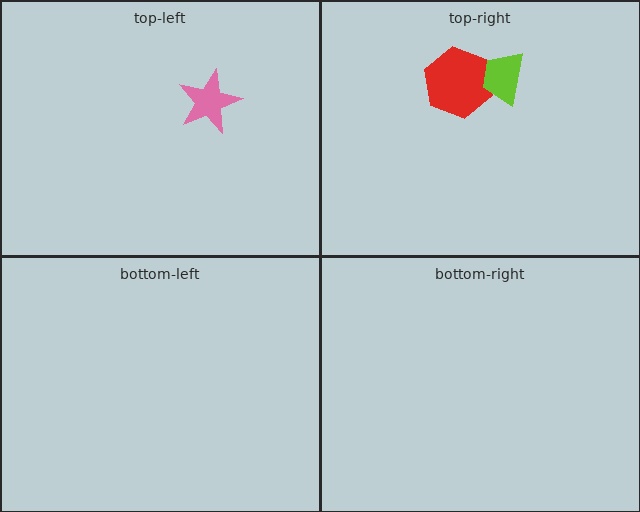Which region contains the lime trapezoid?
The top-right region.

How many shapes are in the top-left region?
1.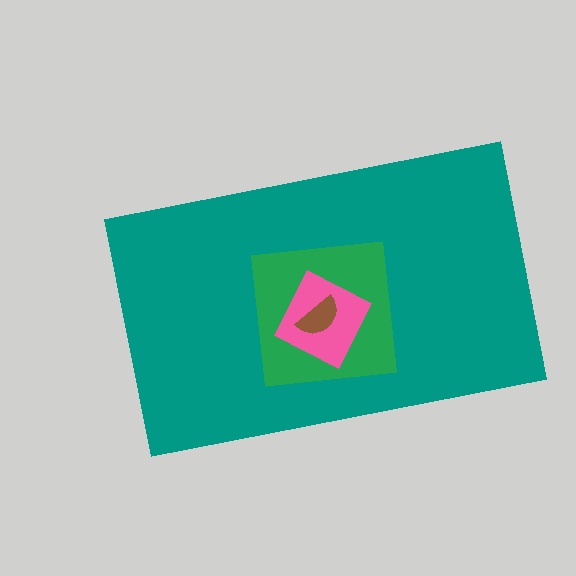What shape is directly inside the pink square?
The brown semicircle.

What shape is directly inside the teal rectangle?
The green square.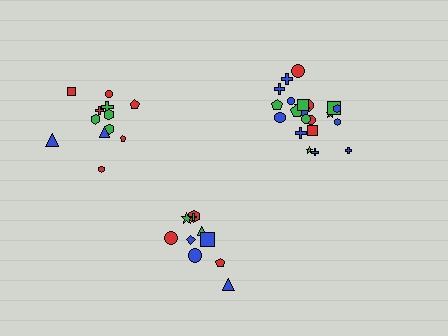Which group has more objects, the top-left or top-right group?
The top-right group.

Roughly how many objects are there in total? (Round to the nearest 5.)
Roughly 45 objects in total.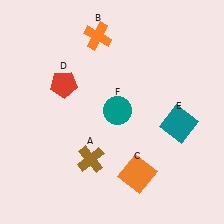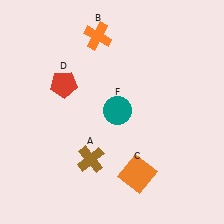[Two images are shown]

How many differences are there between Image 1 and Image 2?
There is 1 difference between the two images.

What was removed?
The teal square (E) was removed in Image 2.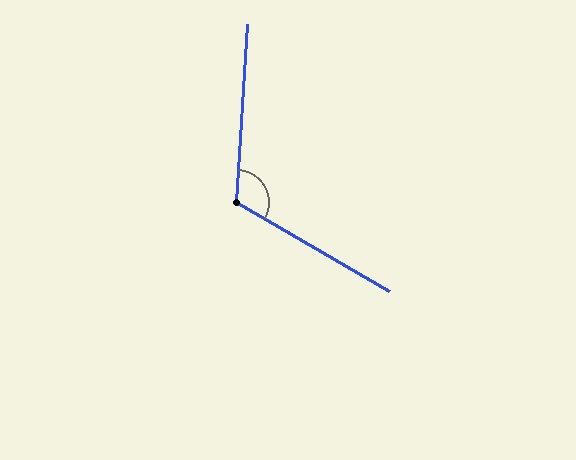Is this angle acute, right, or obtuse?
It is obtuse.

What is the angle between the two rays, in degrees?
Approximately 117 degrees.